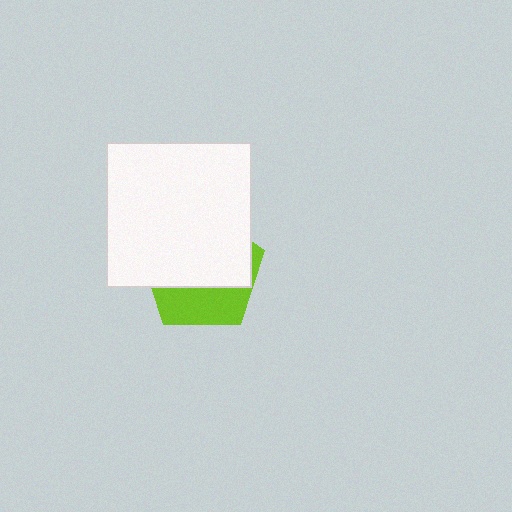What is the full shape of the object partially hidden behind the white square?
The partially hidden object is a lime pentagon.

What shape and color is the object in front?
The object in front is a white square.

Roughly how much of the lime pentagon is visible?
A small part of it is visible (roughly 36%).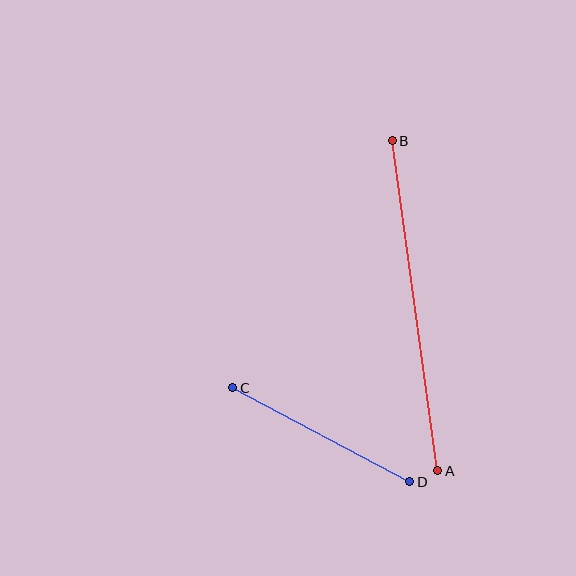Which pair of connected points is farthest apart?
Points A and B are farthest apart.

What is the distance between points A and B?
The distance is approximately 333 pixels.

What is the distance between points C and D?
The distance is approximately 201 pixels.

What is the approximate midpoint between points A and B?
The midpoint is at approximately (415, 306) pixels.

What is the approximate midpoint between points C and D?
The midpoint is at approximately (321, 435) pixels.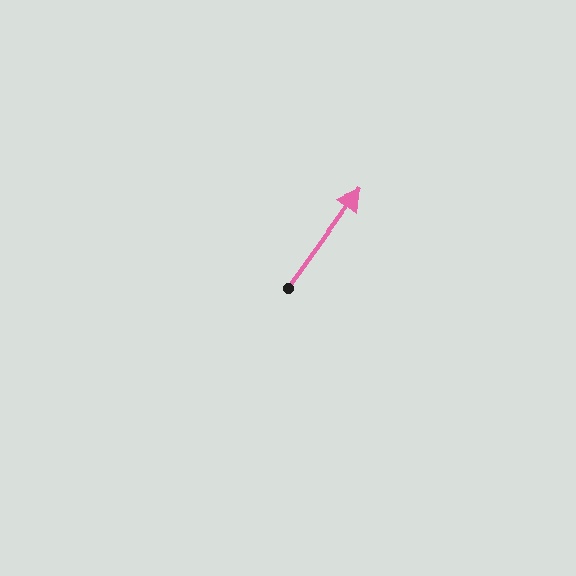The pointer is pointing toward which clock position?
Roughly 1 o'clock.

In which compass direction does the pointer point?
Northeast.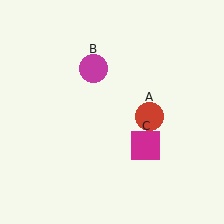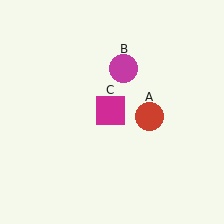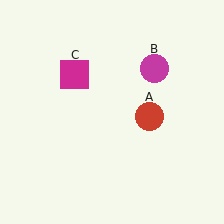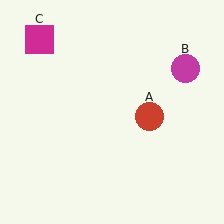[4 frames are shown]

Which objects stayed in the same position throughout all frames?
Red circle (object A) remained stationary.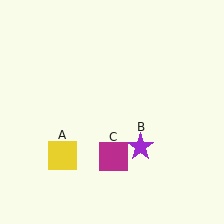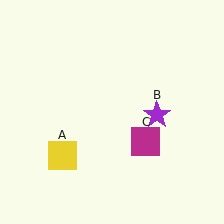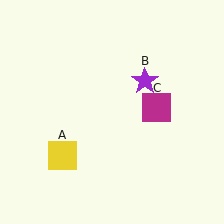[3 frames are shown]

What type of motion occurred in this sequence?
The purple star (object B), magenta square (object C) rotated counterclockwise around the center of the scene.